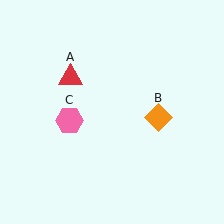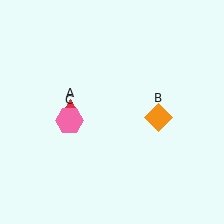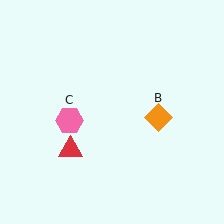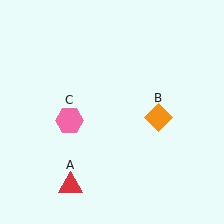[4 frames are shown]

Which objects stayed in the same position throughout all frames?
Orange diamond (object B) and pink hexagon (object C) remained stationary.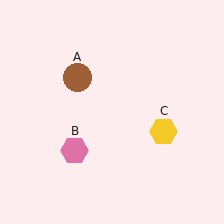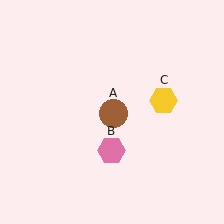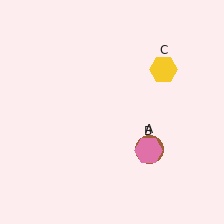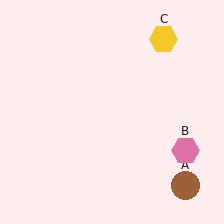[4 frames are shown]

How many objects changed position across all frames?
3 objects changed position: brown circle (object A), pink hexagon (object B), yellow hexagon (object C).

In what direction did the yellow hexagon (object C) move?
The yellow hexagon (object C) moved up.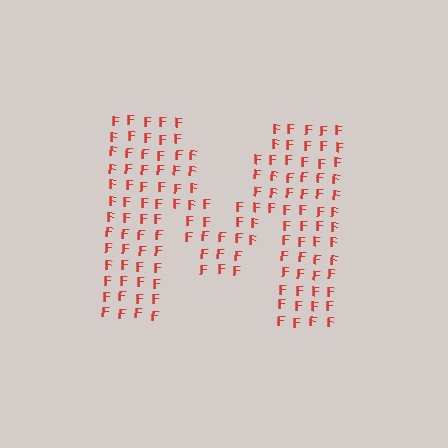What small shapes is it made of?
It is made of small letter F's.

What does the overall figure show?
The overall figure shows the letter M.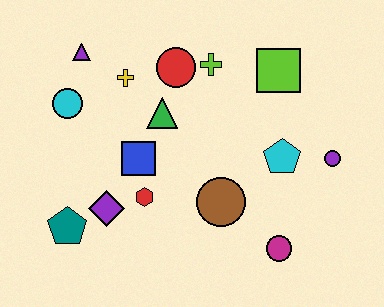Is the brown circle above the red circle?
No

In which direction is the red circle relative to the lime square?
The red circle is to the left of the lime square.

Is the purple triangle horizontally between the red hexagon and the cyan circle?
Yes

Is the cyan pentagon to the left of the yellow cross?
No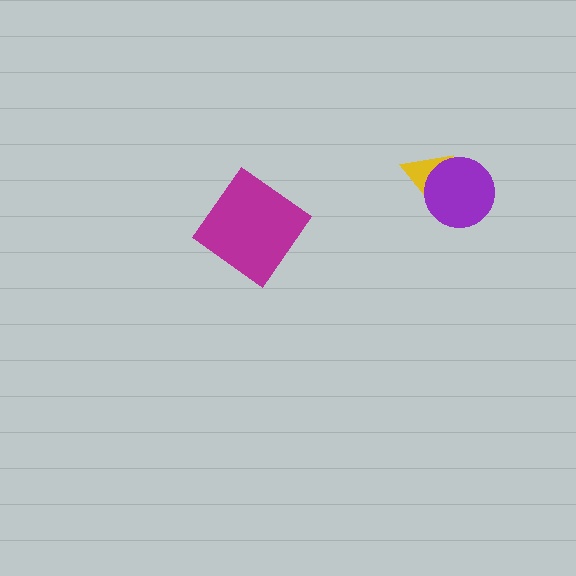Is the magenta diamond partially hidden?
No, no other shape covers it.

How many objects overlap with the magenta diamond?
0 objects overlap with the magenta diamond.